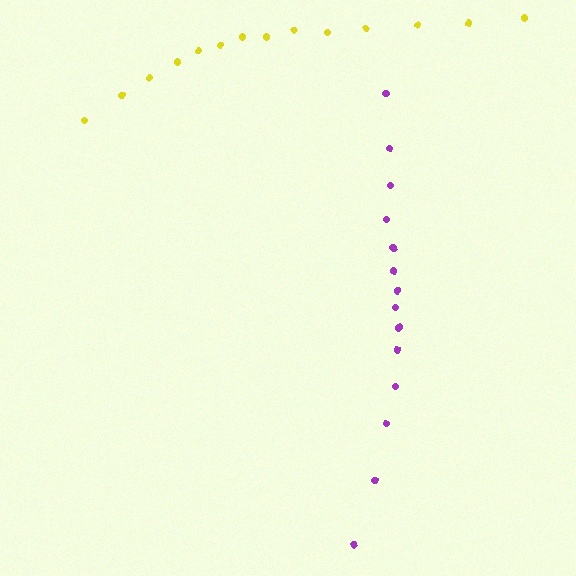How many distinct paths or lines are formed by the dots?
There are 2 distinct paths.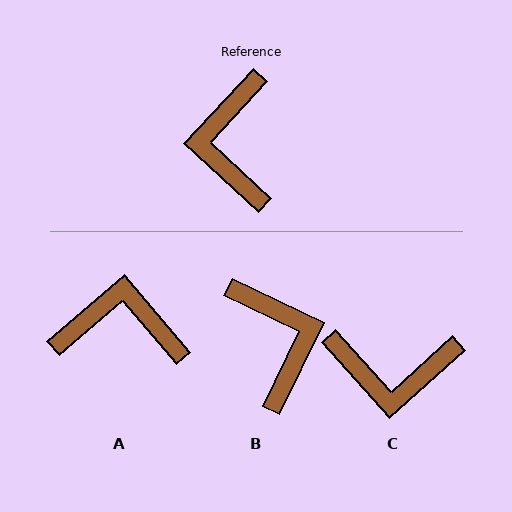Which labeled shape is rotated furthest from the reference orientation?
B, about 163 degrees away.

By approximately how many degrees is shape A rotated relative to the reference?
Approximately 96 degrees clockwise.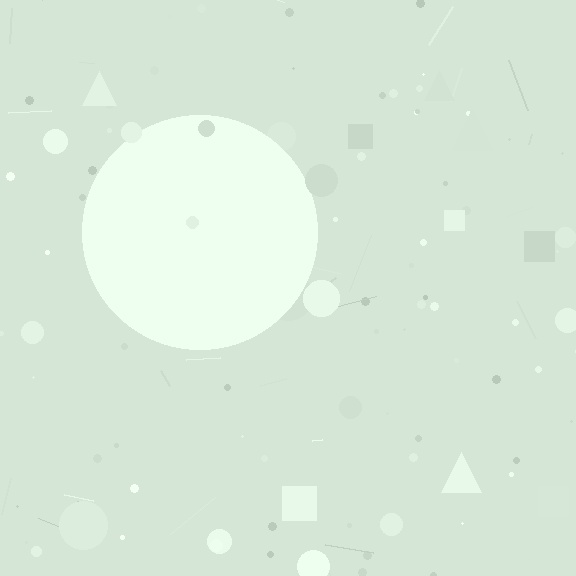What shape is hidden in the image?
A circle is hidden in the image.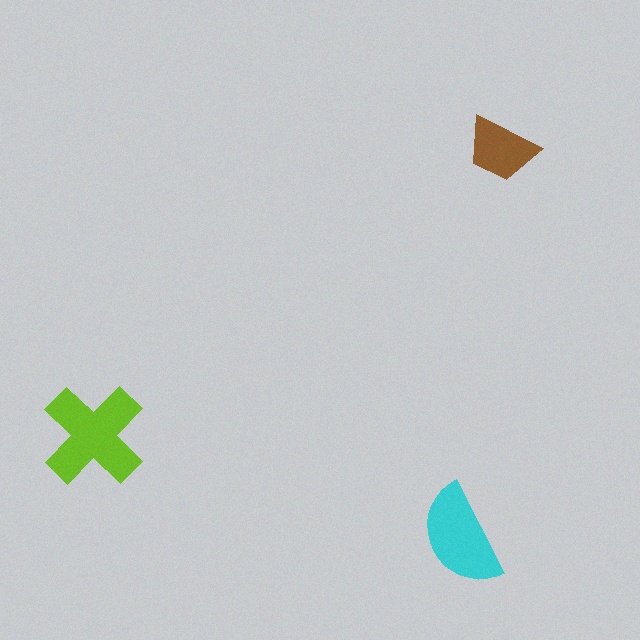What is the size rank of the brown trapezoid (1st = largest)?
3rd.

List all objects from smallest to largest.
The brown trapezoid, the cyan semicircle, the lime cross.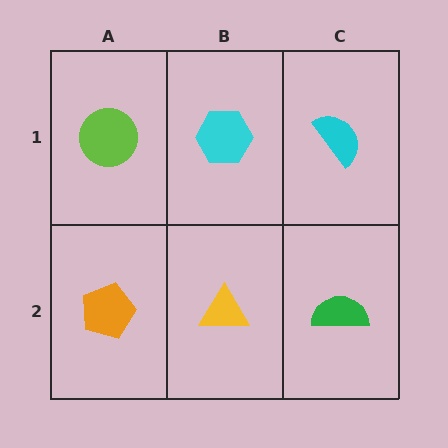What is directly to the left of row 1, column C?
A cyan hexagon.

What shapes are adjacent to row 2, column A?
A lime circle (row 1, column A), a yellow triangle (row 2, column B).